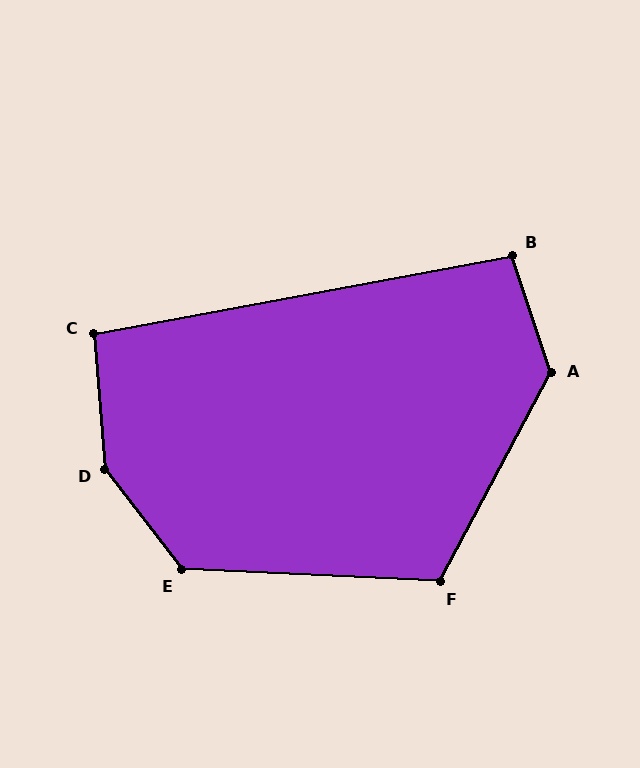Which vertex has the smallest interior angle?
C, at approximately 96 degrees.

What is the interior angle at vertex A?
Approximately 134 degrees (obtuse).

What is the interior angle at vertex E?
Approximately 130 degrees (obtuse).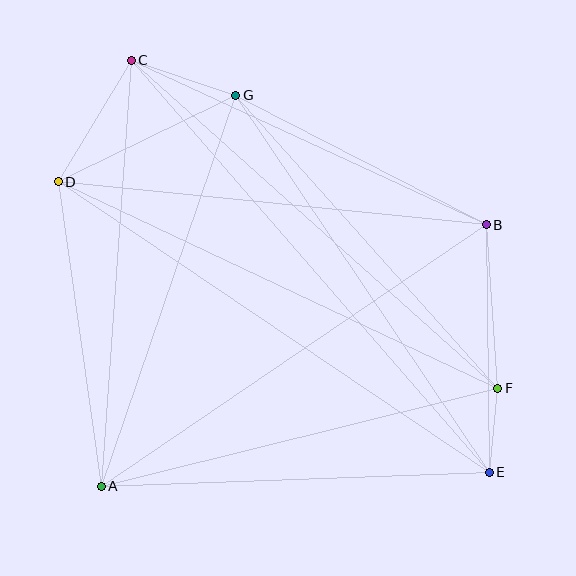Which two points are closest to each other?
Points E and F are closest to each other.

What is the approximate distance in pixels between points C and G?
The distance between C and G is approximately 110 pixels.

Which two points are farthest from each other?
Points C and E are farthest from each other.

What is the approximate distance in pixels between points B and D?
The distance between B and D is approximately 430 pixels.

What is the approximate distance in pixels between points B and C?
The distance between B and C is approximately 391 pixels.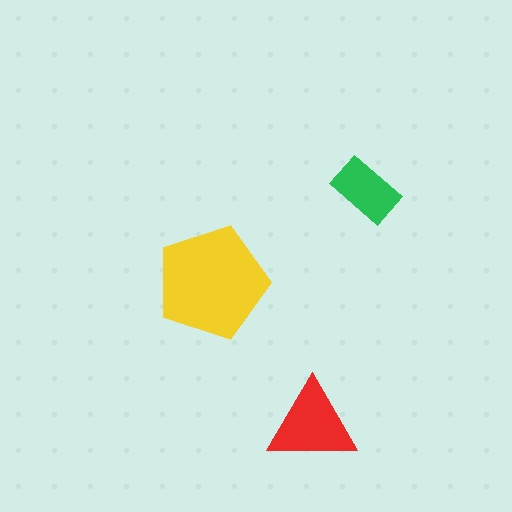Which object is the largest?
The yellow pentagon.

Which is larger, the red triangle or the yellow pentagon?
The yellow pentagon.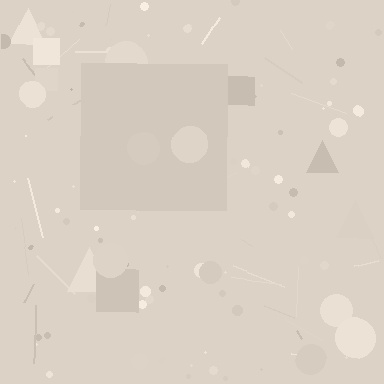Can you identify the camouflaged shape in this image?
The camouflaged shape is a square.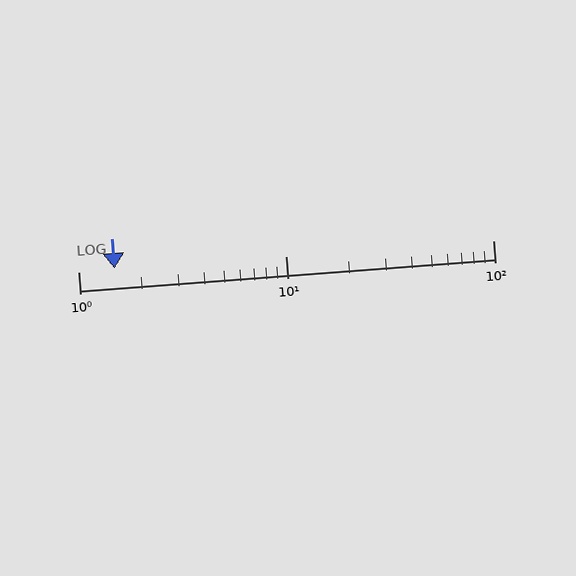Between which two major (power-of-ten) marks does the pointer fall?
The pointer is between 1 and 10.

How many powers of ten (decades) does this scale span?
The scale spans 2 decades, from 1 to 100.